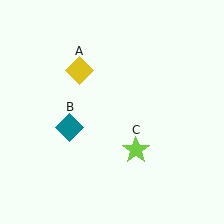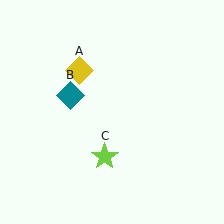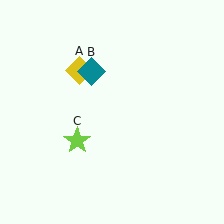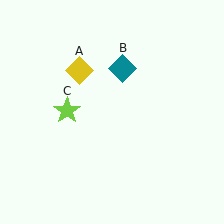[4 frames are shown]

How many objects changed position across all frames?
2 objects changed position: teal diamond (object B), lime star (object C).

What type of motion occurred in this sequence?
The teal diamond (object B), lime star (object C) rotated clockwise around the center of the scene.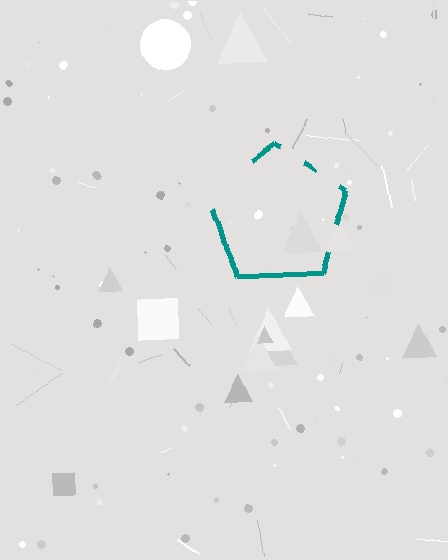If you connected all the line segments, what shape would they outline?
They would outline a pentagon.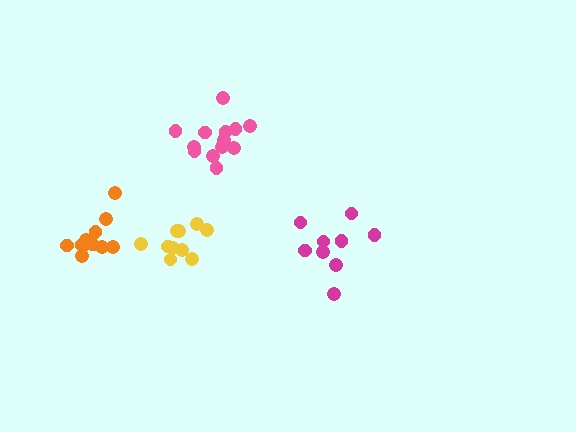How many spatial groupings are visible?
There are 4 spatial groupings.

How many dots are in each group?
Group 1: 9 dots, Group 2: 11 dots, Group 3: 10 dots, Group 4: 13 dots (43 total).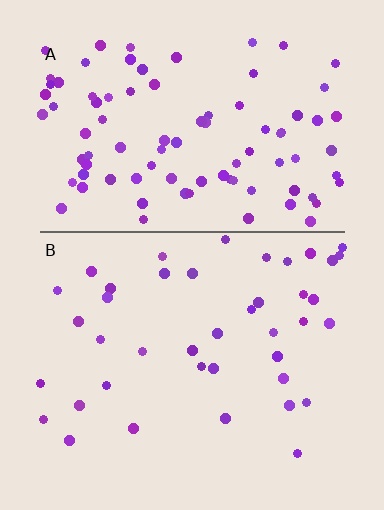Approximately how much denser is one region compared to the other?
Approximately 2.3× — region A over region B.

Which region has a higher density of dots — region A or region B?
A (the top).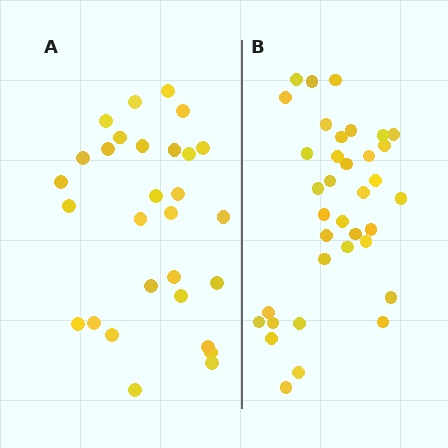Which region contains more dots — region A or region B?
Region B (the right region) has more dots.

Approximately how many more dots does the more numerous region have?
Region B has roughly 8 or so more dots than region A.